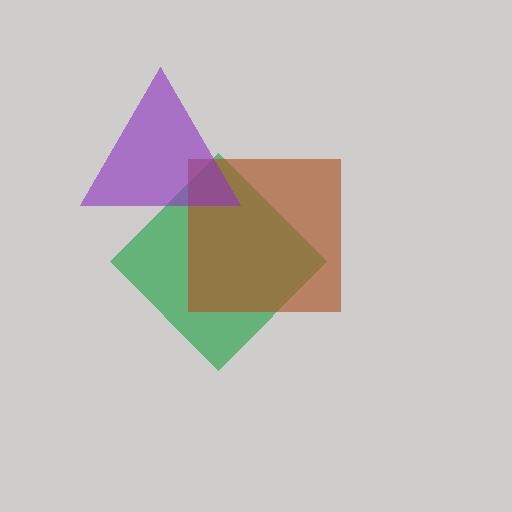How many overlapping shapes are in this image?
There are 3 overlapping shapes in the image.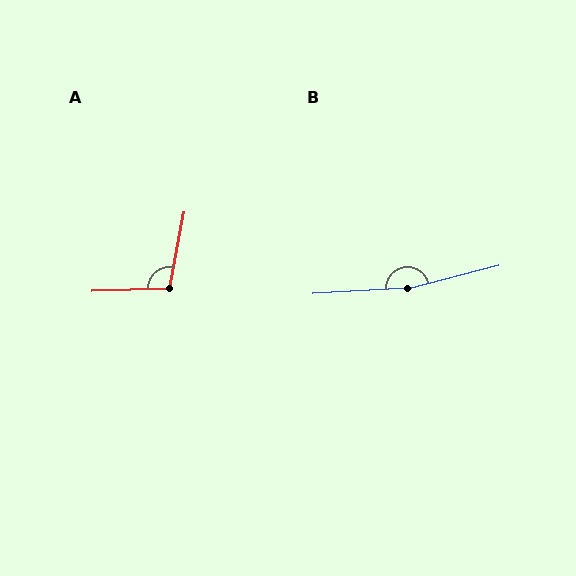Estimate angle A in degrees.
Approximately 102 degrees.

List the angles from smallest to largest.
A (102°), B (169°).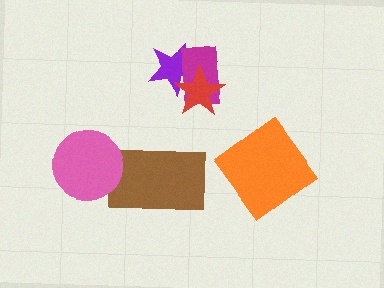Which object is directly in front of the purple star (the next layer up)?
The magenta rectangle is directly in front of the purple star.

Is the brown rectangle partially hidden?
Yes, it is partially covered by another shape.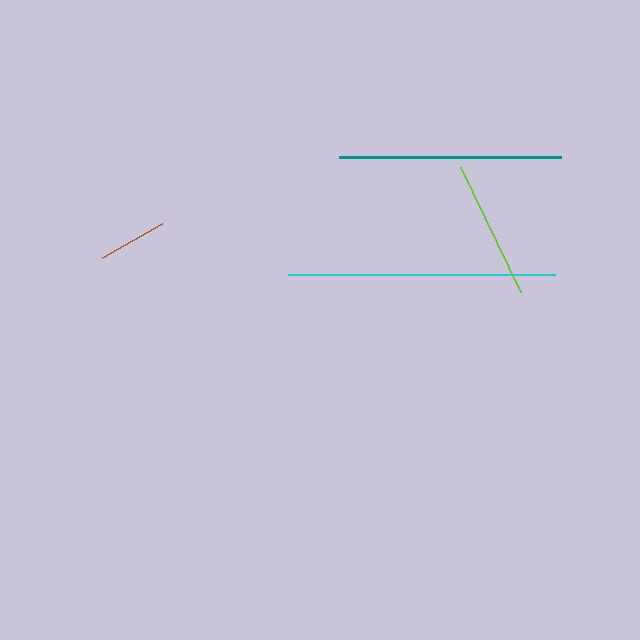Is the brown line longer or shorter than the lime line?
The lime line is longer than the brown line.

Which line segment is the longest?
The cyan line is the longest at approximately 267 pixels.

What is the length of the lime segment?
The lime segment is approximately 139 pixels long.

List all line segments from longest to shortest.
From longest to shortest: cyan, teal, lime, brown.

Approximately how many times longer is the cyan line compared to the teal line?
The cyan line is approximately 1.2 times the length of the teal line.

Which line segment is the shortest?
The brown line is the shortest at approximately 68 pixels.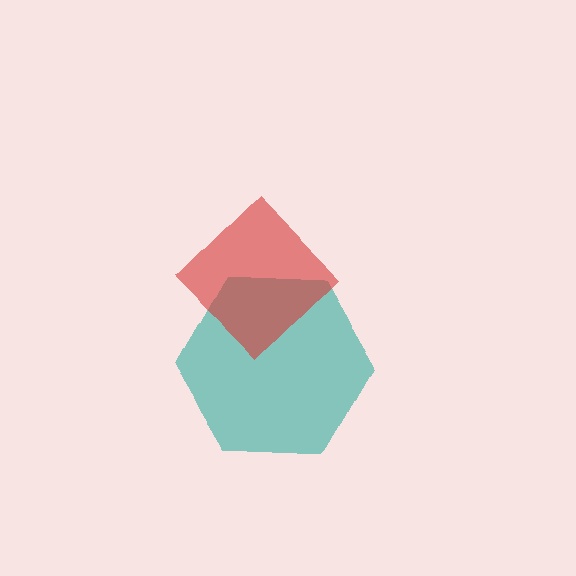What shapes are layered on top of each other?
The layered shapes are: a teal hexagon, a red diamond.